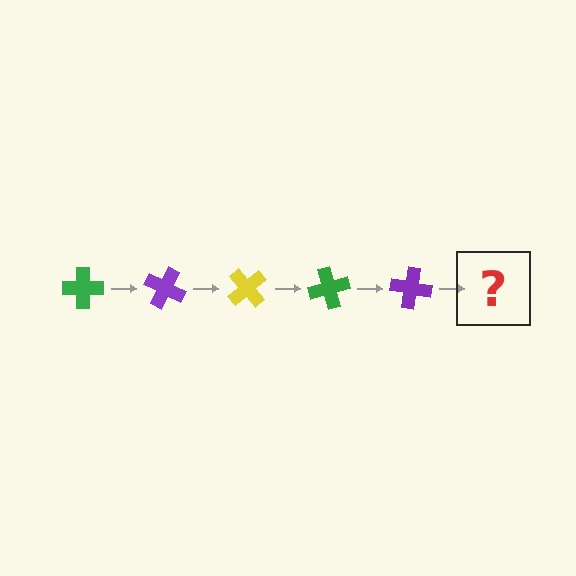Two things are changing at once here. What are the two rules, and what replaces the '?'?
The two rules are that it rotates 25 degrees each step and the color cycles through green, purple, and yellow. The '?' should be a yellow cross, rotated 125 degrees from the start.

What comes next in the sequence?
The next element should be a yellow cross, rotated 125 degrees from the start.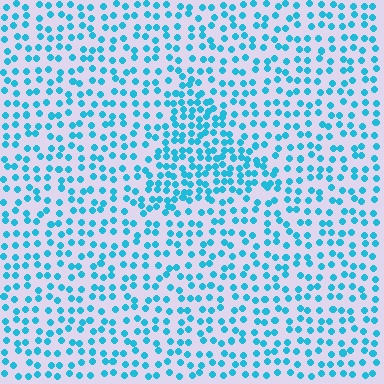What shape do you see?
I see a triangle.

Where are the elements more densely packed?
The elements are more densely packed inside the triangle boundary.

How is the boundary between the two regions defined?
The boundary is defined by a change in element density (approximately 1.8x ratio). All elements are the same color, size, and shape.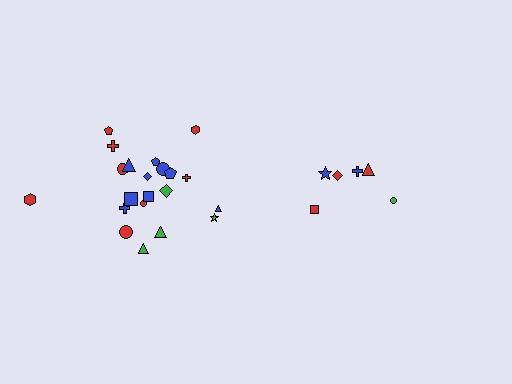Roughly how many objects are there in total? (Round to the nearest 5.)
Roughly 30 objects in total.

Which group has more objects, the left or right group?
The left group.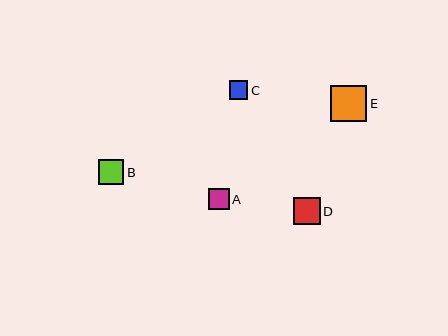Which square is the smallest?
Square C is the smallest with a size of approximately 18 pixels.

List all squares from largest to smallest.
From largest to smallest: E, D, B, A, C.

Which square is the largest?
Square E is the largest with a size of approximately 36 pixels.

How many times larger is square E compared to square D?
Square E is approximately 1.4 times the size of square D.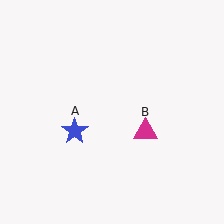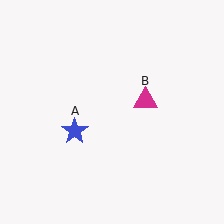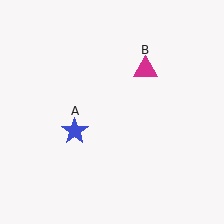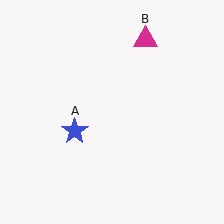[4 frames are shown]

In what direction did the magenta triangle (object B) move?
The magenta triangle (object B) moved up.